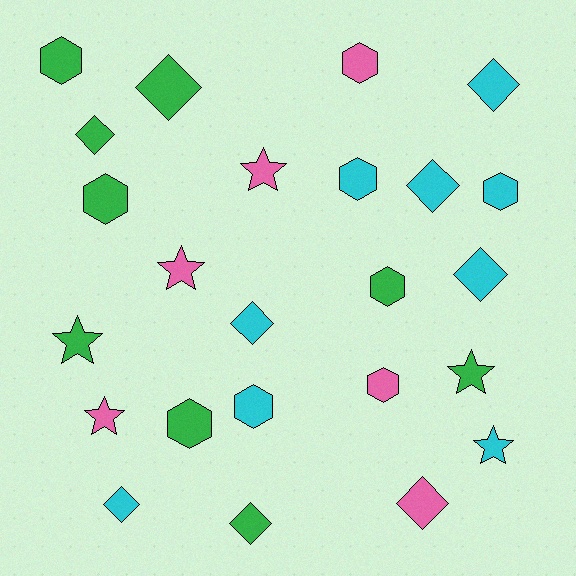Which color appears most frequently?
Cyan, with 9 objects.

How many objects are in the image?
There are 24 objects.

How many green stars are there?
There are 2 green stars.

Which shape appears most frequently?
Hexagon, with 9 objects.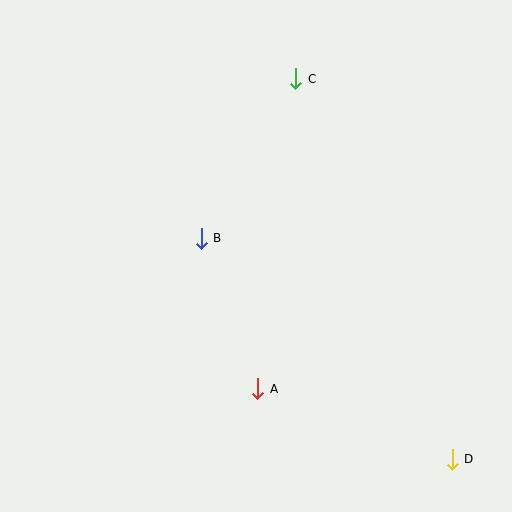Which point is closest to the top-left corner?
Point C is closest to the top-left corner.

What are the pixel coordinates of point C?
Point C is at (296, 79).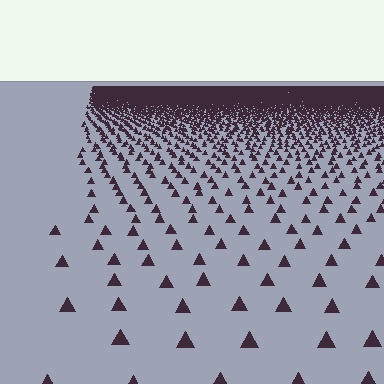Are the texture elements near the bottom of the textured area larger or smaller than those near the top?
Larger. Near the bottom, elements are closer to the viewer and appear at a bigger on-screen size.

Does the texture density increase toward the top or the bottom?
Density increases toward the top.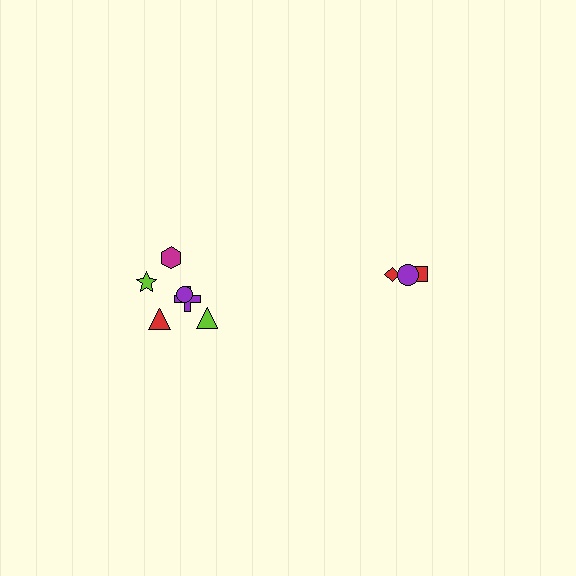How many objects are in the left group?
There are 6 objects.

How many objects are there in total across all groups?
There are 9 objects.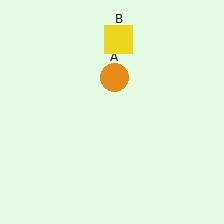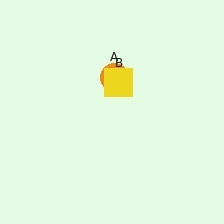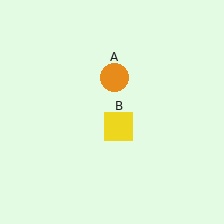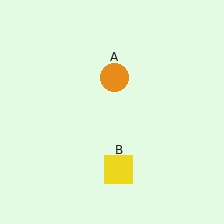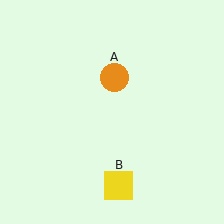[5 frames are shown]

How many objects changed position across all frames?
1 object changed position: yellow square (object B).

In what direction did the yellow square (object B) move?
The yellow square (object B) moved down.